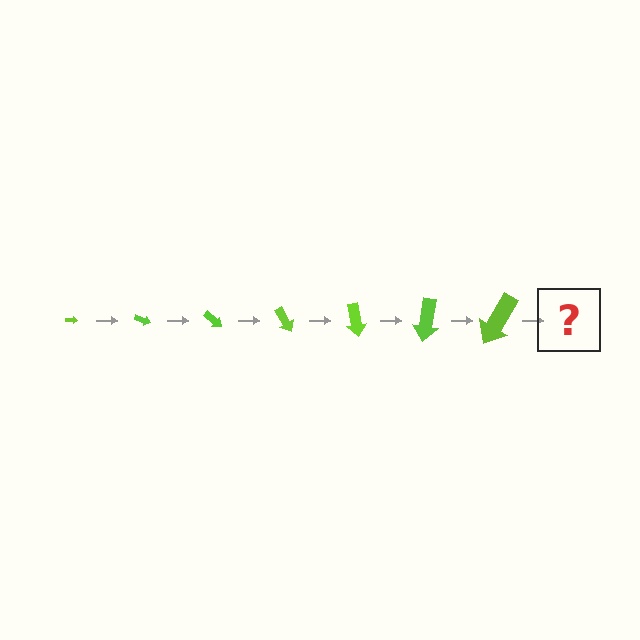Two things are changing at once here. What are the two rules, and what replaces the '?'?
The two rules are that the arrow grows larger each step and it rotates 20 degrees each step. The '?' should be an arrow, larger than the previous one and rotated 140 degrees from the start.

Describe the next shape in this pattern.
It should be an arrow, larger than the previous one and rotated 140 degrees from the start.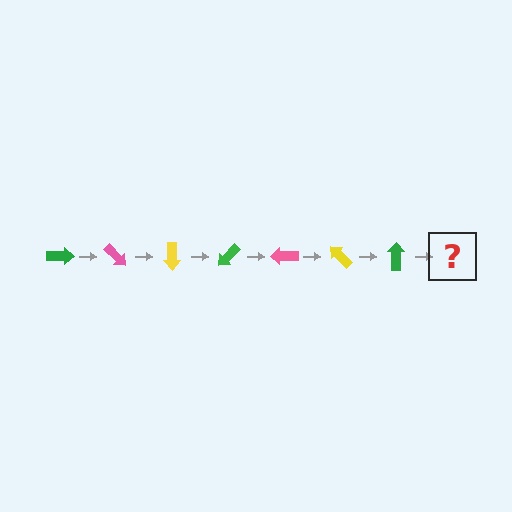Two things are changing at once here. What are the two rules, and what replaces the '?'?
The two rules are that it rotates 45 degrees each step and the color cycles through green, pink, and yellow. The '?' should be a pink arrow, rotated 315 degrees from the start.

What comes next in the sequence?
The next element should be a pink arrow, rotated 315 degrees from the start.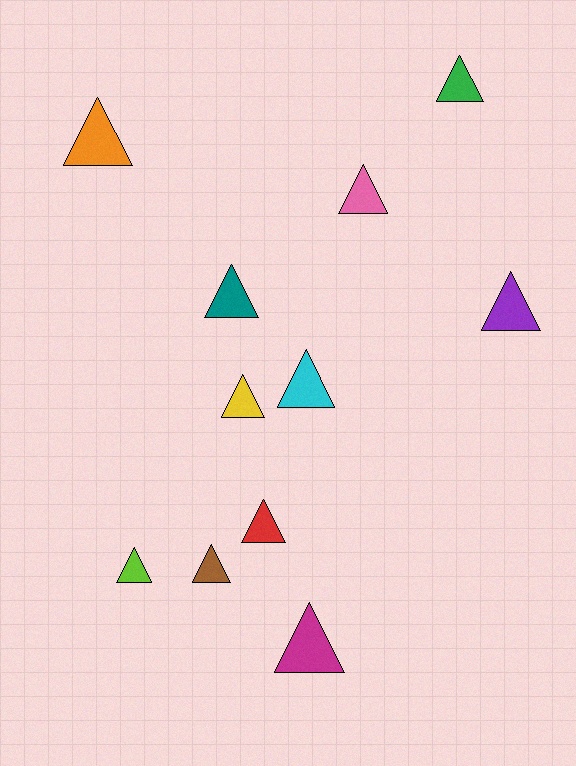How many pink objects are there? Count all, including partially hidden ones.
There is 1 pink object.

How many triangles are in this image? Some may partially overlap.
There are 11 triangles.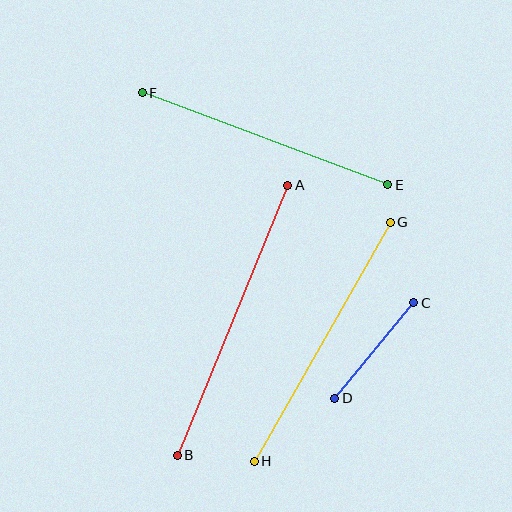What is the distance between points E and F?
The distance is approximately 262 pixels.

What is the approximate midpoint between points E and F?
The midpoint is at approximately (265, 139) pixels.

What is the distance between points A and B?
The distance is approximately 292 pixels.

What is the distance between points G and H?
The distance is approximately 275 pixels.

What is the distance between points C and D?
The distance is approximately 124 pixels.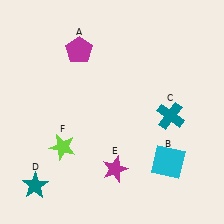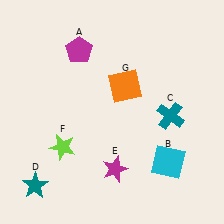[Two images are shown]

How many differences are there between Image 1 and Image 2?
There is 1 difference between the two images.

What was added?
An orange square (G) was added in Image 2.